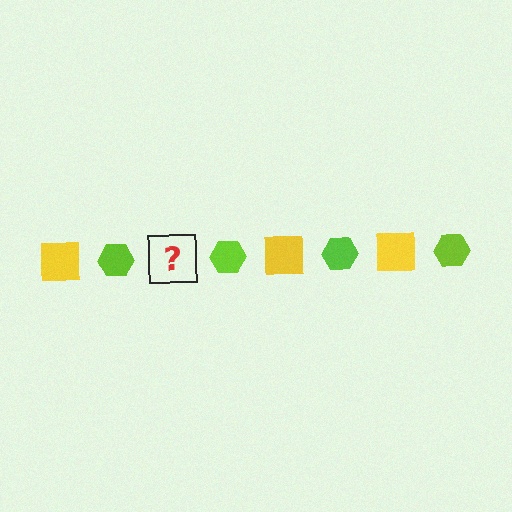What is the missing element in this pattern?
The missing element is a yellow square.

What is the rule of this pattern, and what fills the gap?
The rule is that the pattern alternates between yellow square and lime hexagon. The gap should be filled with a yellow square.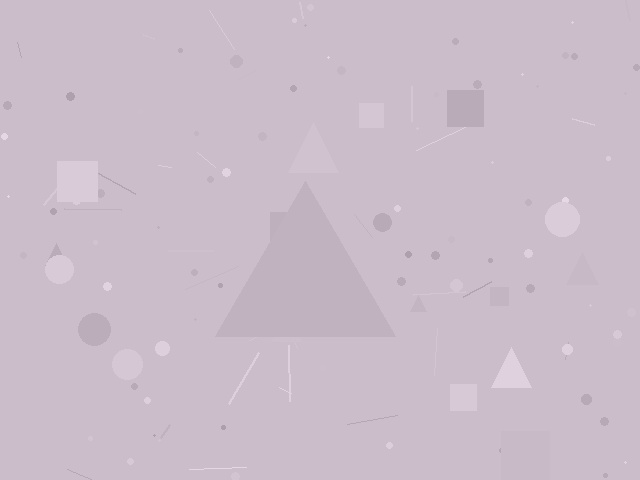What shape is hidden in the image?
A triangle is hidden in the image.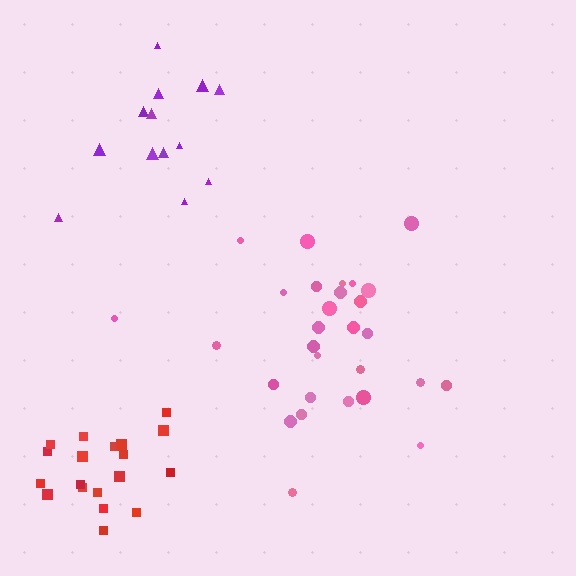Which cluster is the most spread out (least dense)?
Purple.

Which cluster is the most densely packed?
Red.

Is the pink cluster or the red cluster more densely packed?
Red.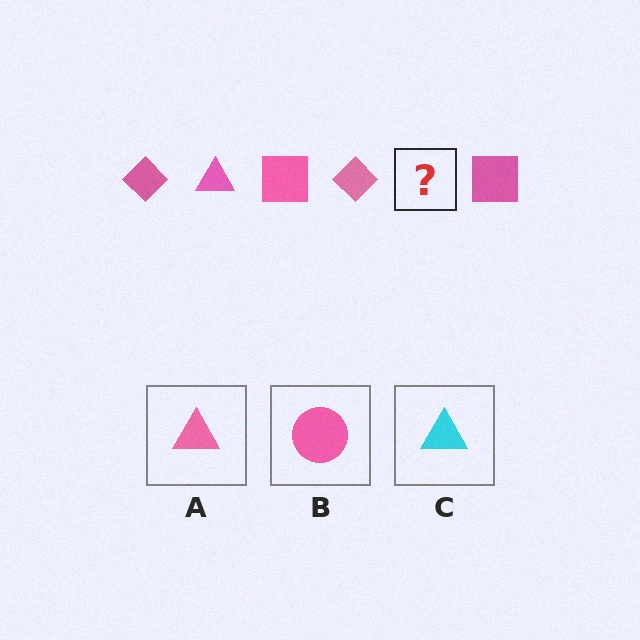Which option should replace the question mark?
Option A.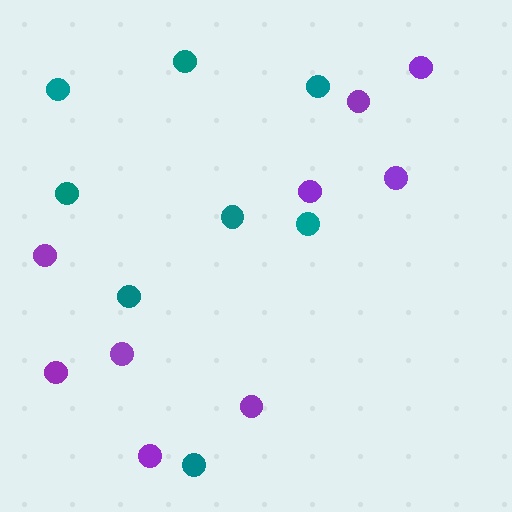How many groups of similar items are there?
There are 2 groups: one group of teal circles (8) and one group of purple circles (9).